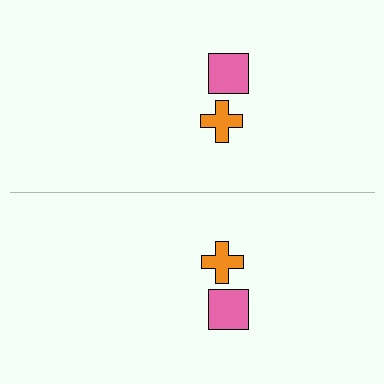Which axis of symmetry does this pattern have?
The pattern has a horizontal axis of symmetry running through the center of the image.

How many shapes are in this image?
There are 4 shapes in this image.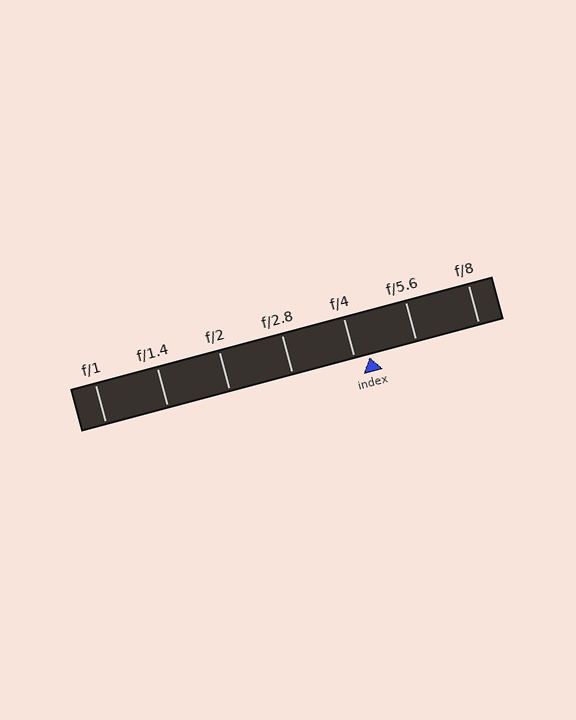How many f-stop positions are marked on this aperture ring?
There are 7 f-stop positions marked.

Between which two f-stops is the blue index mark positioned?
The index mark is between f/4 and f/5.6.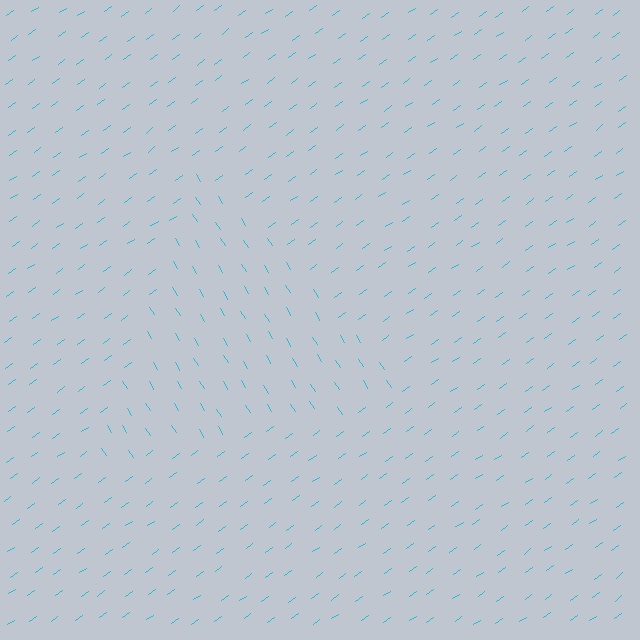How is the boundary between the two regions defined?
The boundary is defined purely by a change in line orientation (approximately 86 degrees difference). All lines are the same color and thickness.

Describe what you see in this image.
The image is filled with small cyan line segments. A triangle region in the image has lines oriented differently from the surrounding lines, creating a visible texture boundary.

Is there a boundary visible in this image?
Yes, there is a texture boundary formed by a change in line orientation.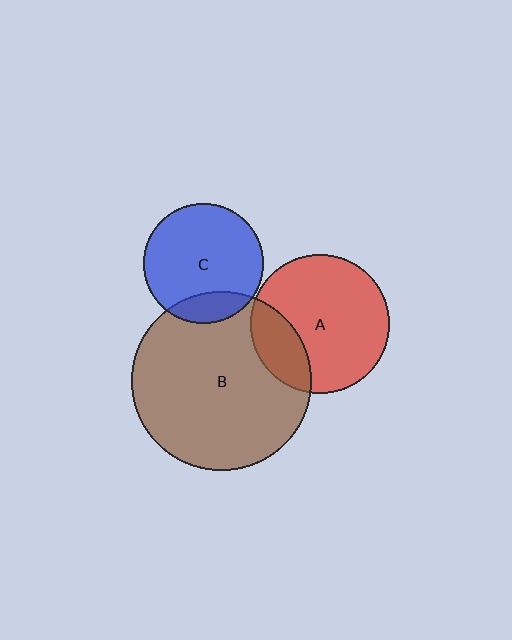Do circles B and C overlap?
Yes.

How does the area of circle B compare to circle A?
Approximately 1.7 times.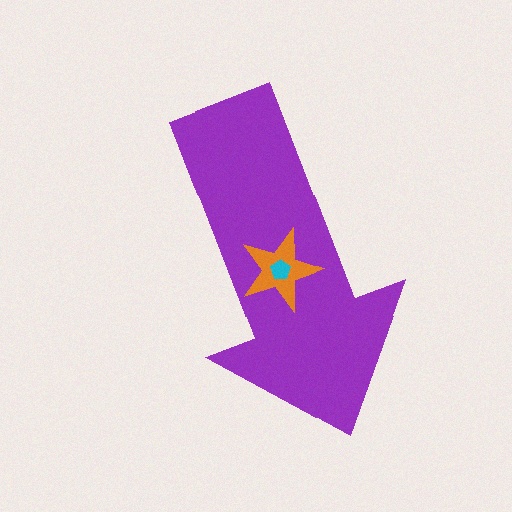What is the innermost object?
The cyan pentagon.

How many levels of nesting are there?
3.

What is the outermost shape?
The purple arrow.